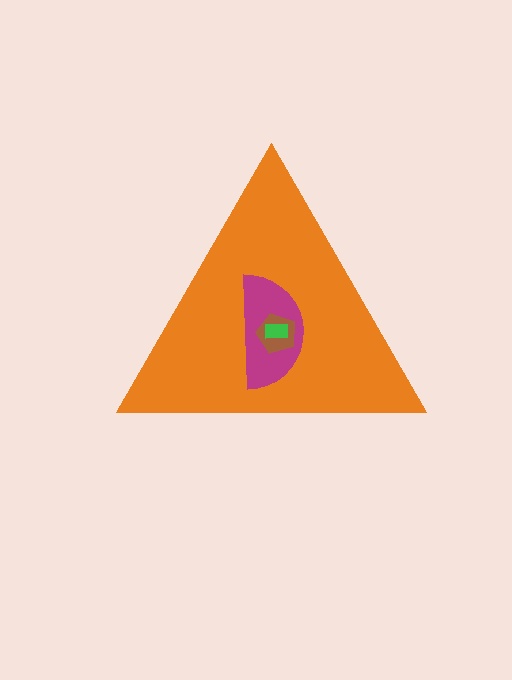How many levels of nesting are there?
4.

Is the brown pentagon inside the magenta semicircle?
Yes.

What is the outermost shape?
The orange triangle.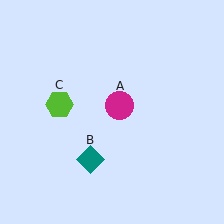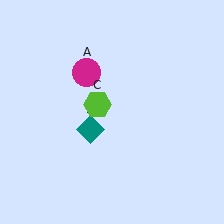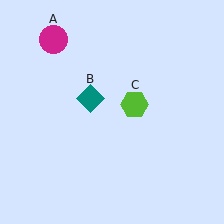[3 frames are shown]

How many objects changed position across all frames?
3 objects changed position: magenta circle (object A), teal diamond (object B), lime hexagon (object C).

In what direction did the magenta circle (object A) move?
The magenta circle (object A) moved up and to the left.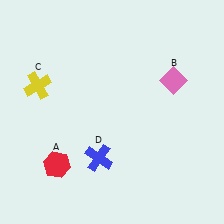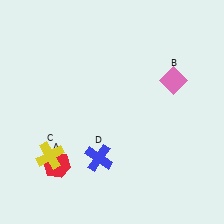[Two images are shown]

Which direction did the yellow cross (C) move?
The yellow cross (C) moved down.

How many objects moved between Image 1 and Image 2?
1 object moved between the two images.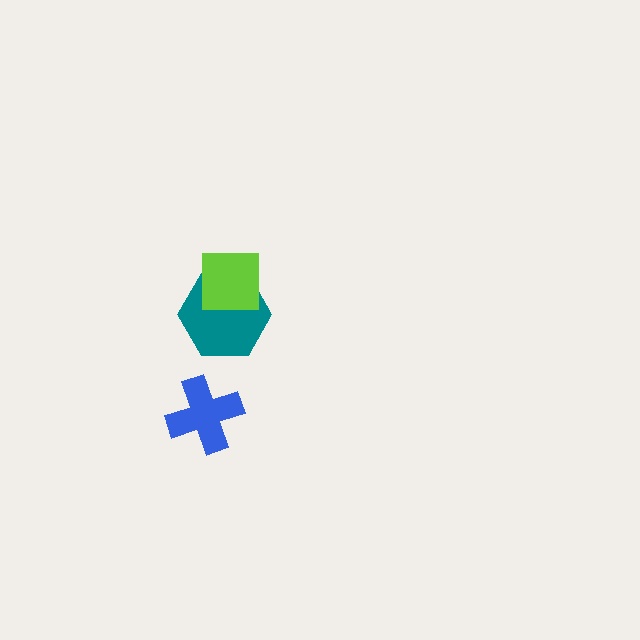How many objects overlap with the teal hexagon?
1 object overlaps with the teal hexagon.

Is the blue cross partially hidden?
No, no other shape covers it.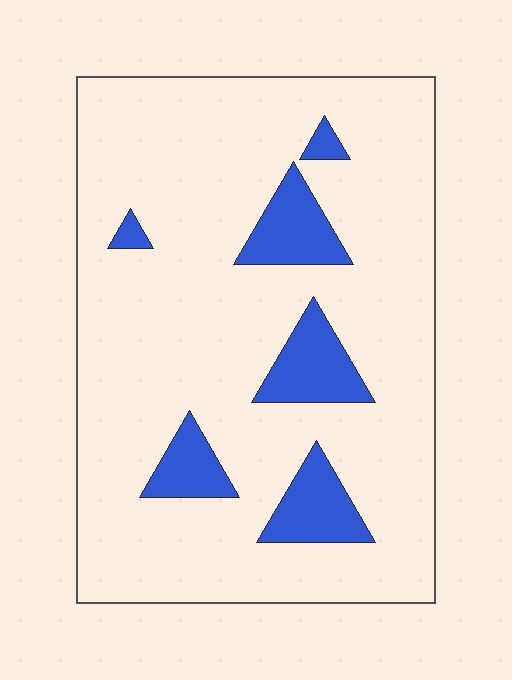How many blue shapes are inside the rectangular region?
6.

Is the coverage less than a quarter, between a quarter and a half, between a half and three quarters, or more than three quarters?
Less than a quarter.